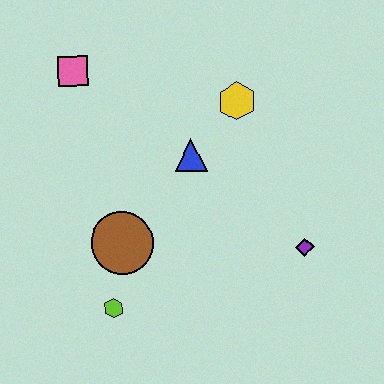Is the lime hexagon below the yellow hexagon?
Yes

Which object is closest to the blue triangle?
The yellow hexagon is closest to the blue triangle.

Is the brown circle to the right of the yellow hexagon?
No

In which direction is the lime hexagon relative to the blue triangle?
The lime hexagon is below the blue triangle.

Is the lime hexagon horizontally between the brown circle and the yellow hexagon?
No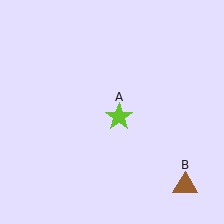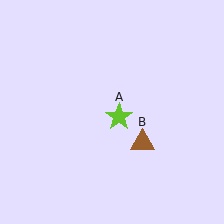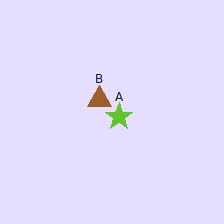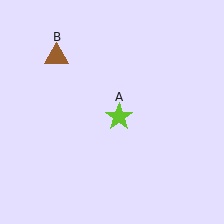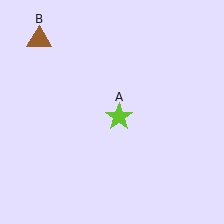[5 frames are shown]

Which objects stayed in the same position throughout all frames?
Lime star (object A) remained stationary.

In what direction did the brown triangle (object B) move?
The brown triangle (object B) moved up and to the left.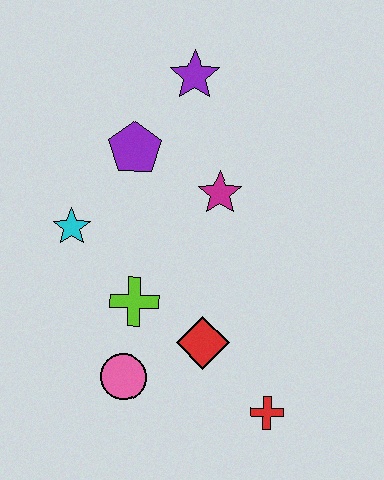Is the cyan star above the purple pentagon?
No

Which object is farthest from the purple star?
The red cross is farthest from the purple star.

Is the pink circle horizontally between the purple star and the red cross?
No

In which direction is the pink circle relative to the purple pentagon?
The pink circle is below the purple pentagon.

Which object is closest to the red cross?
The red diamond is closest to the red cross.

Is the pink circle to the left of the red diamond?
Yes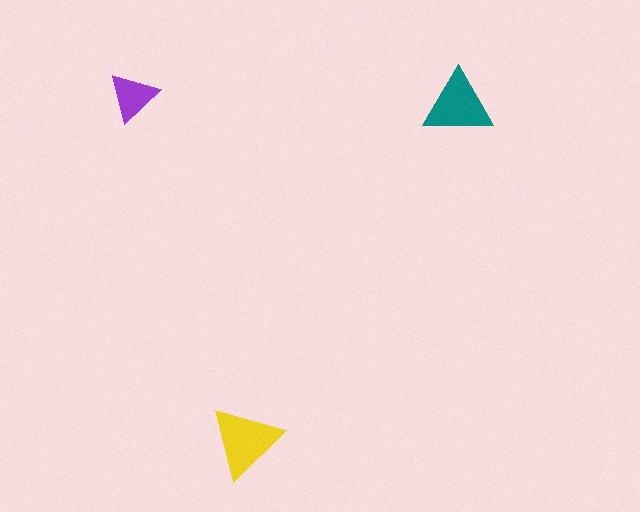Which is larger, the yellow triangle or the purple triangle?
The yellow one.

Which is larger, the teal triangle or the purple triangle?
The teal one.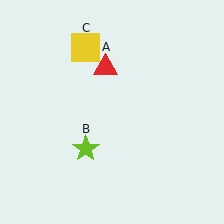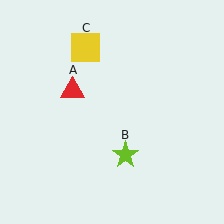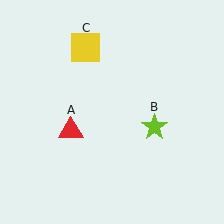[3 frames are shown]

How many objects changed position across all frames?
2 objects changed position: red triangle (object A), lime star (object B).